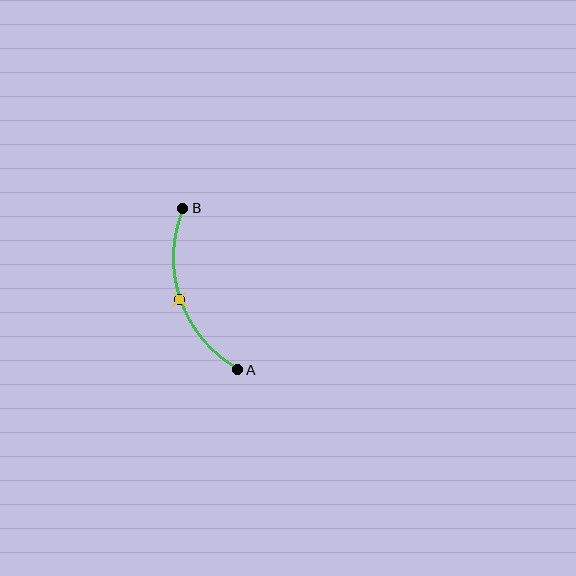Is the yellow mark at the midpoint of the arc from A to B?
Yes. The yellow mark lies on the arc at equal arc-length from both A and B — it is the arc midpoint.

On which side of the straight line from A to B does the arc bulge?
The arc bulges to the left of the straight line connecting A and B.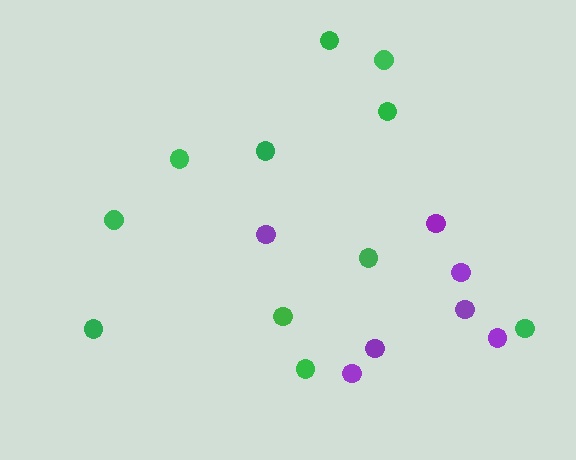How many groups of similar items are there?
There are 2 groups: one group of green circles (11) and one group of purple circles (7).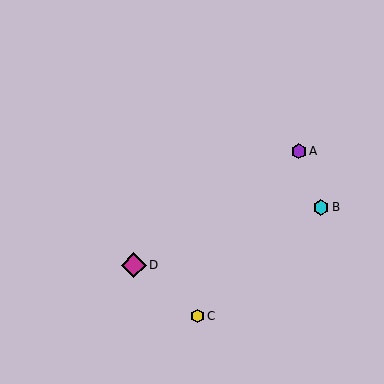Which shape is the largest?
The magenta diamond (labeled D) is the largest.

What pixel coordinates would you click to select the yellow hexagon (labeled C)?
Click at (197, 316) to select the yellow hexagon C.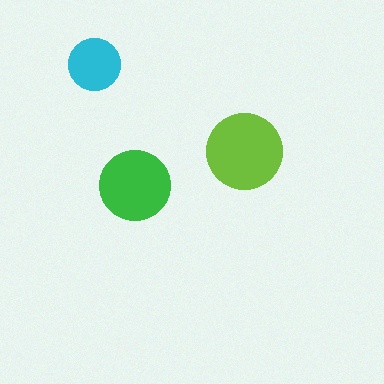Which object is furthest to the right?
The lime circle is rightmost.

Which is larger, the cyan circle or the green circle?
The green one.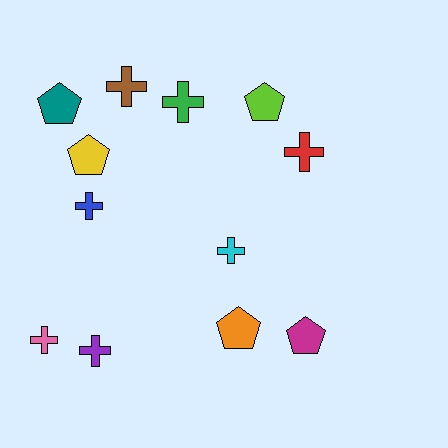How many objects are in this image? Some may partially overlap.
There are 12 objects.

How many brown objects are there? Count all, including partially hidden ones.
There is 1 brown object.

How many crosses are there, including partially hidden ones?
There are 7 crosses.